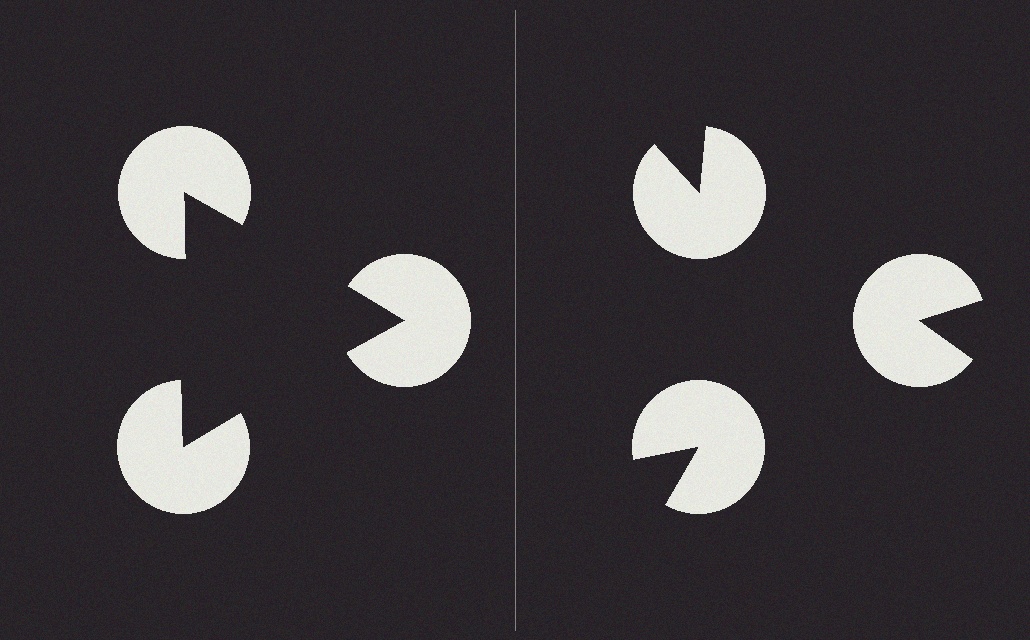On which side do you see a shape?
An illusory triangle appears on the left side. On the right side the wedge cuts are rotated, so no coherent shape forms.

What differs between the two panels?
The pac-man discs are positioned identically on both sides; only the wedge orientations differ. On the left they align to a triangle; on the right they are misaligned.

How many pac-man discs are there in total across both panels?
6 — 3 on each side.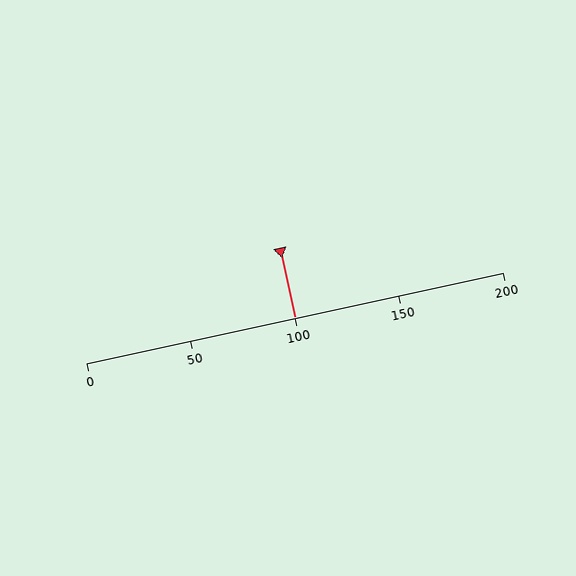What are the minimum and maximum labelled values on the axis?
The axis runs from 0 to 200.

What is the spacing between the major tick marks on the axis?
The major ticks are spaced 50 apart.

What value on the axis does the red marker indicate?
The marker indicates approximately 100.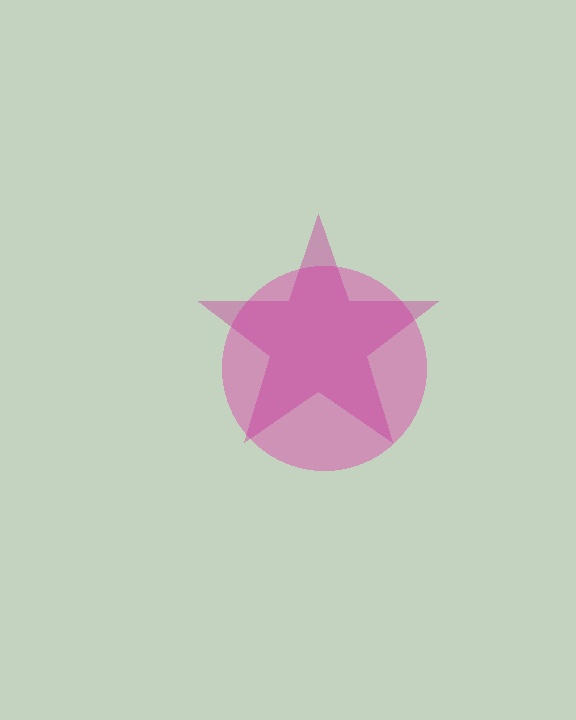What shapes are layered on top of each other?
The layered shapes are: a pink circle, a magenta star.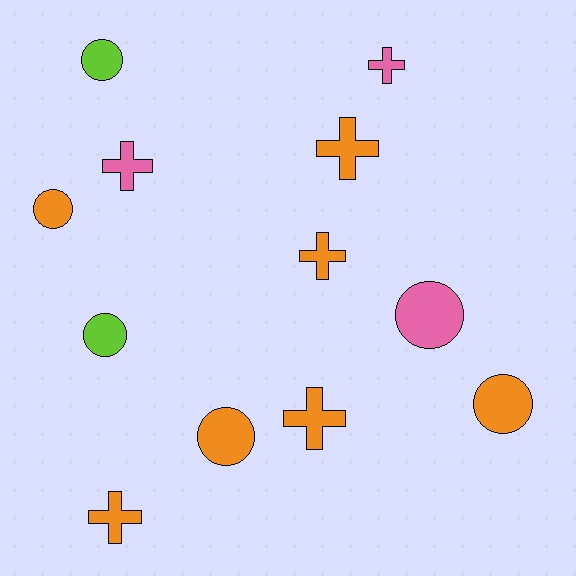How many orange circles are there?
There are 3 orange circles.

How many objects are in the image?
There are 12 objects.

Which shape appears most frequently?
Circle, with 6 objects.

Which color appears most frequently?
Orange, with 7 objects.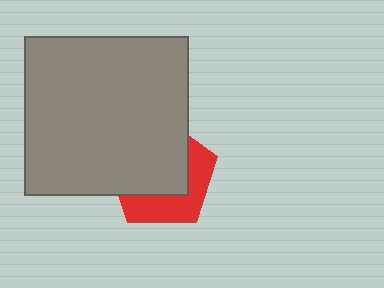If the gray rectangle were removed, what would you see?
You would see the complete red pentagon.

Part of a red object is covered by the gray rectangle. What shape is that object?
It is a pentagon.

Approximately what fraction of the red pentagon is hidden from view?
Roughly 60% of the red pentagon is hidden behind the gray rectangle.